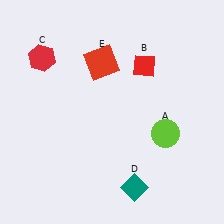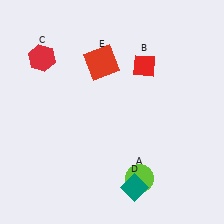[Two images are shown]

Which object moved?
The lime circle (A) moved down.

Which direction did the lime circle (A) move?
The lime circle (A) moved down.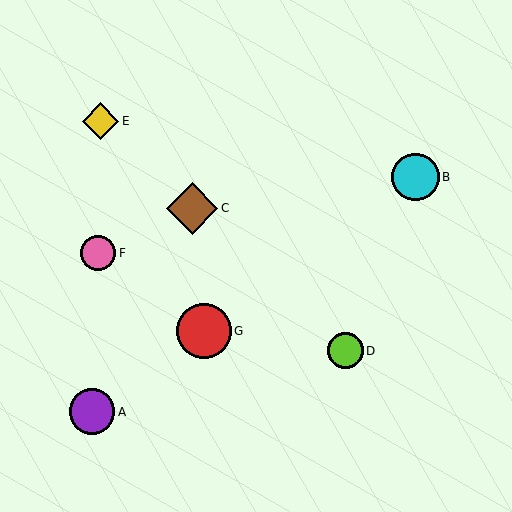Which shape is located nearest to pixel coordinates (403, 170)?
The cyan circle (labeled B) at (415, 177) is nearest to that location.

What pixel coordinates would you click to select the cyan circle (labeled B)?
Click at (415, 177) to select the cyan circle B.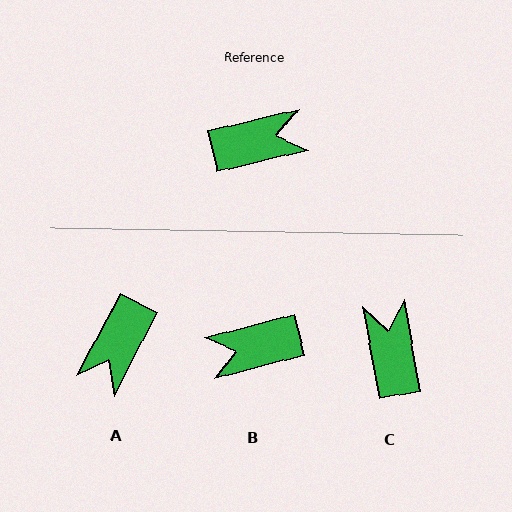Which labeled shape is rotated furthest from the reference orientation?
B, about 179 degrees away.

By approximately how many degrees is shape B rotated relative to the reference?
Approximately 179 degrees clockwise.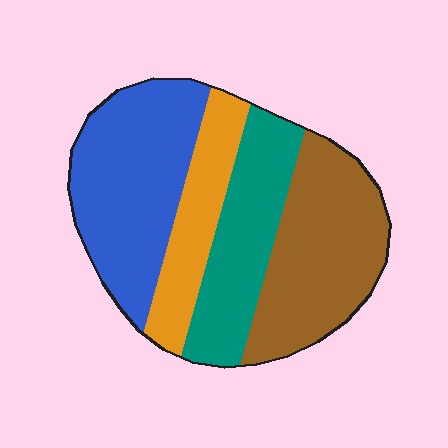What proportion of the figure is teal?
Teal covers roughly 20% of the figure.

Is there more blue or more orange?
Blue.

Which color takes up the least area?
Orange, at roughly 15%.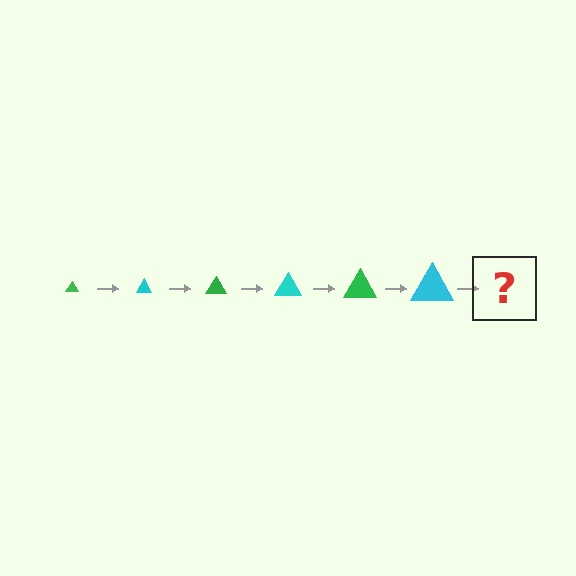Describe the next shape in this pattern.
It should be a green triangle, larger than the previous one.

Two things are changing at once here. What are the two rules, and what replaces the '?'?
The two rules are that the triangle grows larger each step and the color cycles through green and cyan. The '?' should be a green triangle, larger than the previous one.